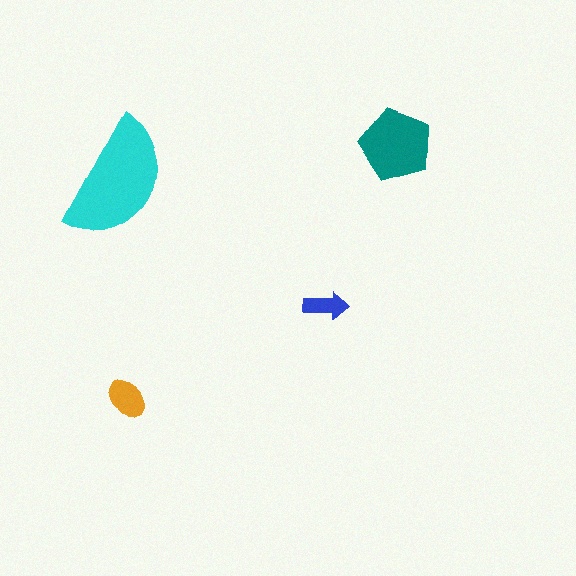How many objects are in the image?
There are 4 objects in the image.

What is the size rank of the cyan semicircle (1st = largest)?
1st.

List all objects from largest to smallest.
The cyan semicircle, the teal pentagon, the orange ellipse, the blue arrow.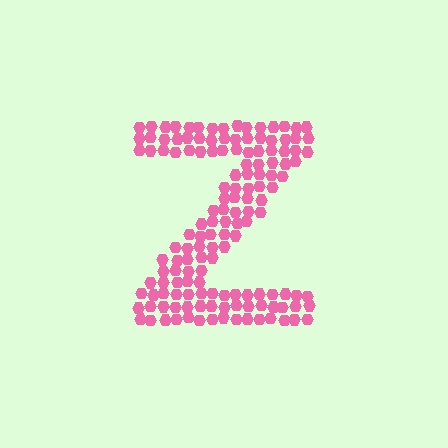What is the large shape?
The large shape is the letter Z.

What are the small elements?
The small elements are hexagons.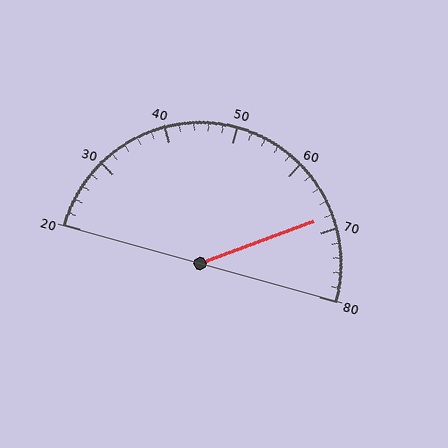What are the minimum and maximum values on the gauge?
The gauge ranges from 20 to 80.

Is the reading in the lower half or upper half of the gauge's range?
The reading is in the upper half of the range (20 to 80).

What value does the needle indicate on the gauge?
The needle indicates approximately 68.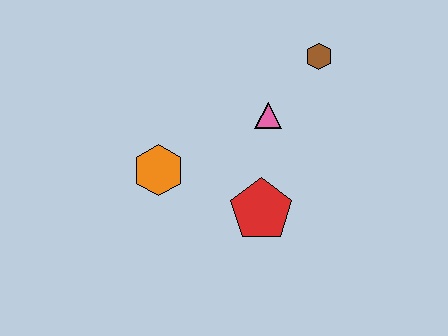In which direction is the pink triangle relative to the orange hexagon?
The pink triangle is to the right of the orange hexagon.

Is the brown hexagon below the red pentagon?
No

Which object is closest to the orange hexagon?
The red pentagon is closest to the orange hexagon.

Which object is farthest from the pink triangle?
The orange hexagon is farthest from the pink triangle.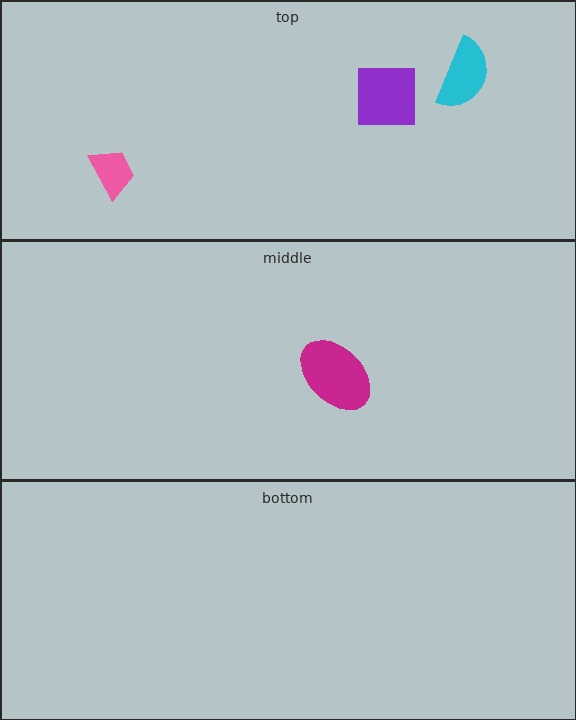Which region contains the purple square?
The top region.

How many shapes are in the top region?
3.